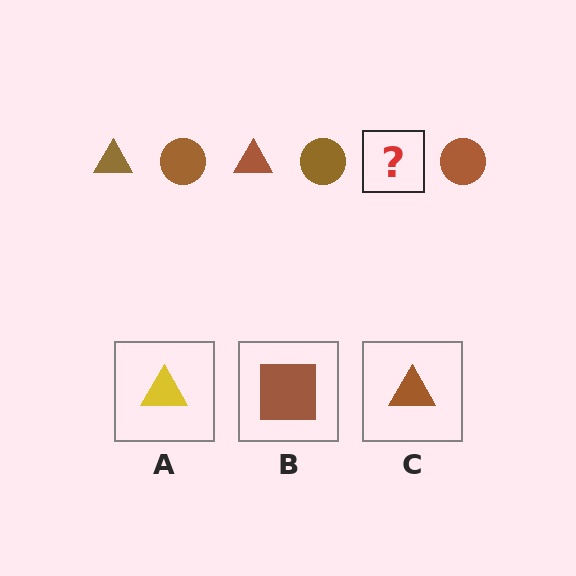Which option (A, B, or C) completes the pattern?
C.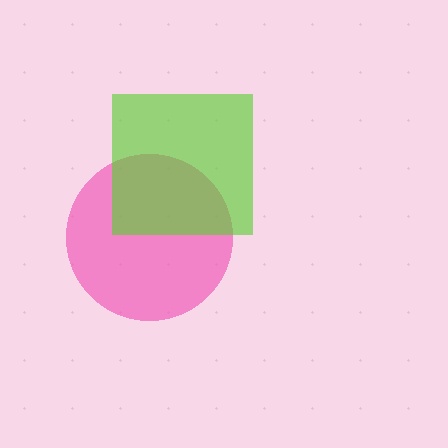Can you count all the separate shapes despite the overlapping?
Yes, there are 2 separate shapes.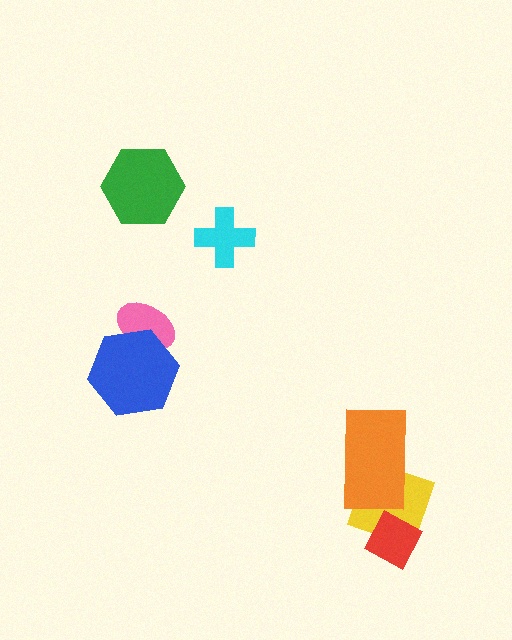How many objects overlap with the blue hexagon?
1 object overlaps with the blue hexagon.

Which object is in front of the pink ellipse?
The blue hexagon is in front of the pink ellipse.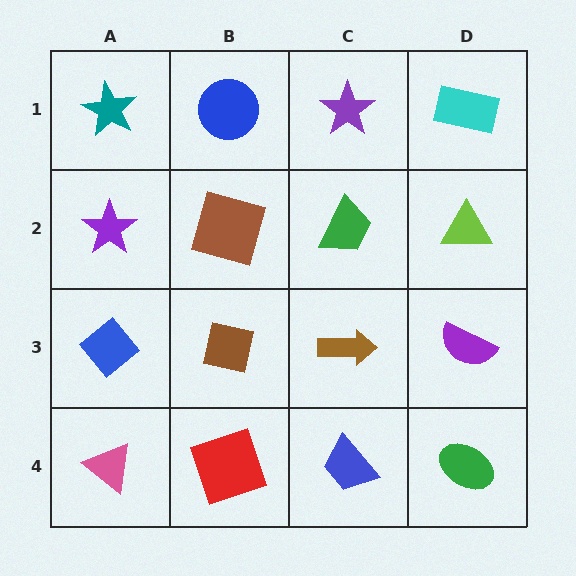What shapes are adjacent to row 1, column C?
A green trapezoid (row 2, column C), a blue circle (row 1, column B), a cyan rectangle (row 1, column D).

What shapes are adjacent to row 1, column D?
A lime triangle (row 2, column D), a purple star (row 1, column C).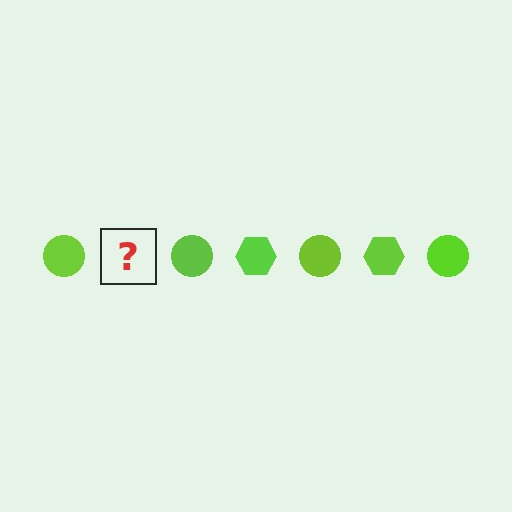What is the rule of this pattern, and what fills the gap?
The rule is that the pattern cycles through circle, hexagon shapes in lime. The gap should be filled with a lime hexagon.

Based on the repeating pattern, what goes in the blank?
The blank should be a lime hexagon.